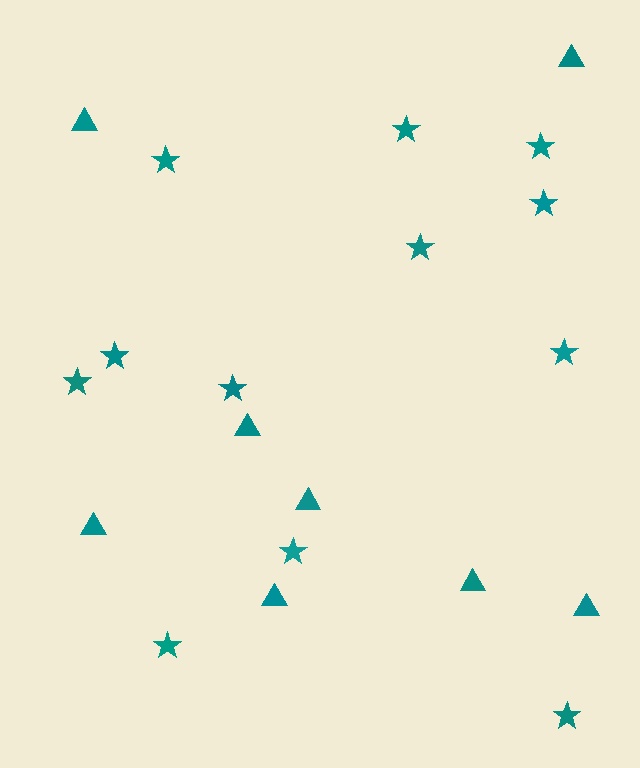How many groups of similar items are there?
There are 2 groups: one group of stars (12) and one group of triangles (8).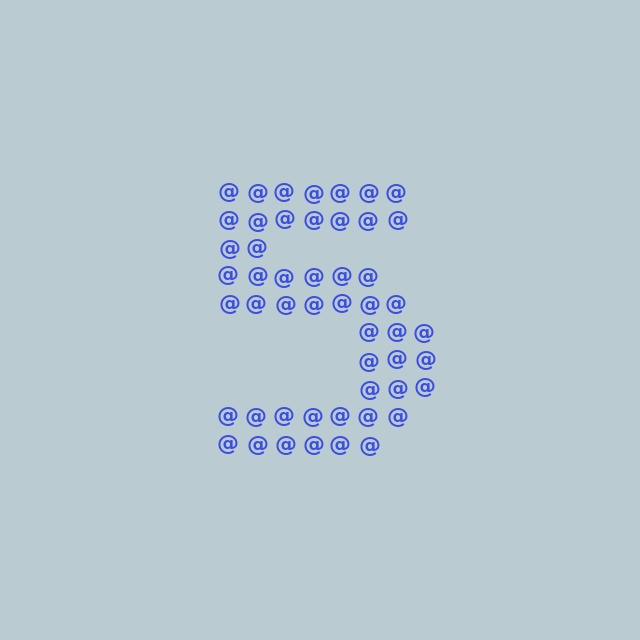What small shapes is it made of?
It is made of small at signs.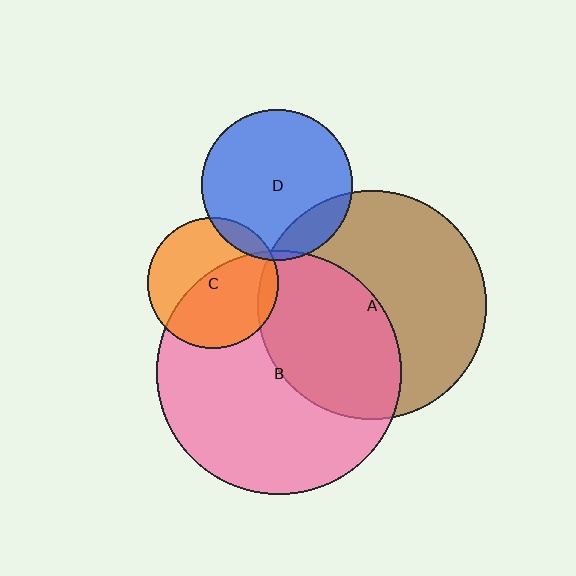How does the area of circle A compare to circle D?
Approximately 2.3 times.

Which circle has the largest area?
Circle B (pink).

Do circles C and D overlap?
Yes.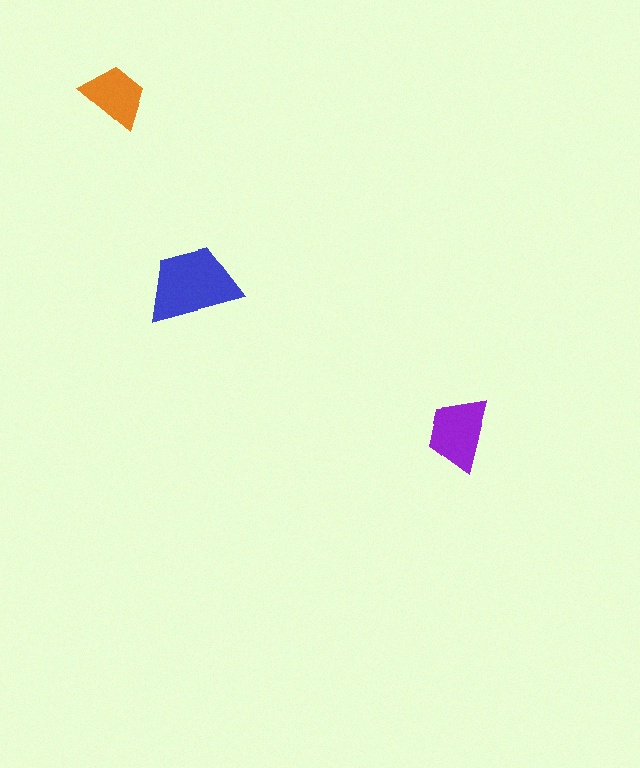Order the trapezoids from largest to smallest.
the blue one, the purple one, the orange one.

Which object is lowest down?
The purple trapezoid is bottommost.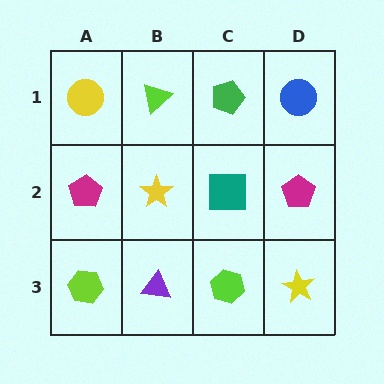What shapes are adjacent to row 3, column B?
A yellow star (row 2, column B), a lime hexagon (row 3, column A), a lime hexagon (row 3, column C).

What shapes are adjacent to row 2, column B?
A lime triangle (row 1, column B), a purple triangle (row 3, column B), a magenta pentagon (row 2, column A), a teal square (row 2, column C).